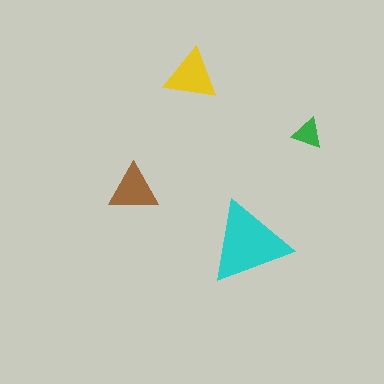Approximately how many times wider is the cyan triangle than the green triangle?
About 2.5 times wider.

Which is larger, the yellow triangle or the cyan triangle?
The cyan one.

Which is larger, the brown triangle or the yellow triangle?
The yellow one.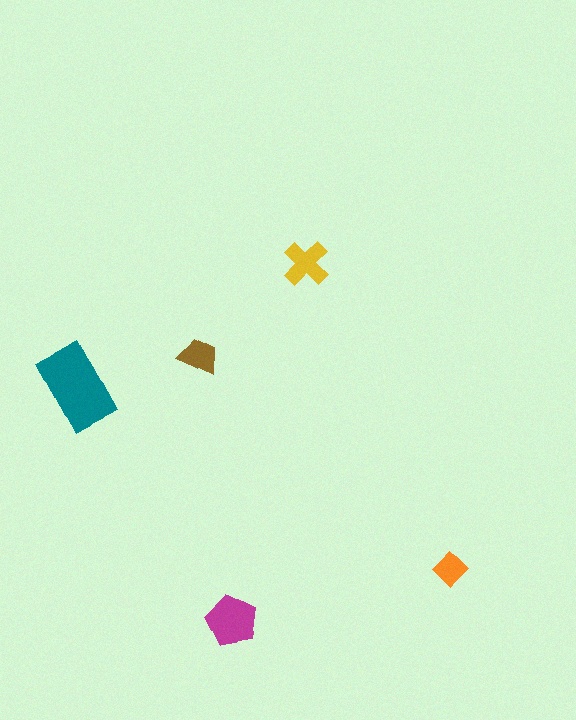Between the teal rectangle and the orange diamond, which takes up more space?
The teal rectangle.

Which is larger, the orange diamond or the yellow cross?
The yellow cross.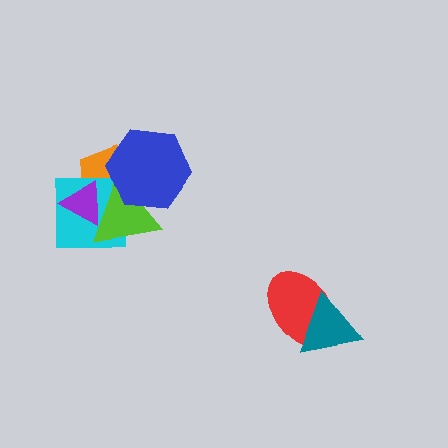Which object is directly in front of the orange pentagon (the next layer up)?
The cyan square is directly in front of the orange pentagon.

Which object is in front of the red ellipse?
The teal triangle is in front of the red ellipse.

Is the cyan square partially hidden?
Yes, it is partially covered by another shape.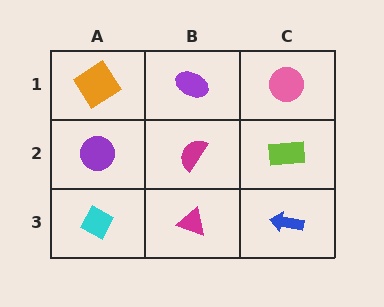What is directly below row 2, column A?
A cyan diamond.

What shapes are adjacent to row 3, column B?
A magenta semicircle (row 2, column B), a cyan diamond (row 3, column A), a blue arrow (row 3, column C).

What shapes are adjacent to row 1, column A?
A purple circle (row 2, column A), a purple ellipse (row 1, column B).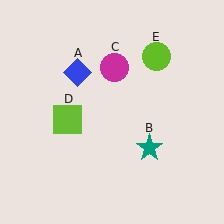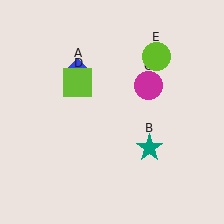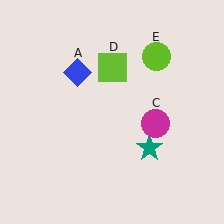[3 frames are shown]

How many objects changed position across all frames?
2 objects changed position: magenta circle (object C), lime square (object D).